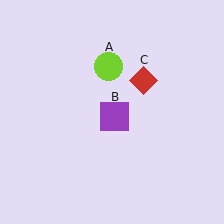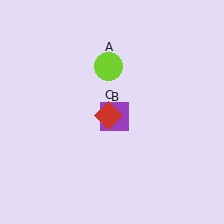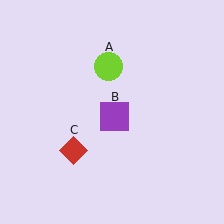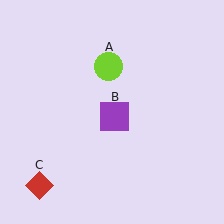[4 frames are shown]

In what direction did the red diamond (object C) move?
The red diamond (object C) moved down and to the left.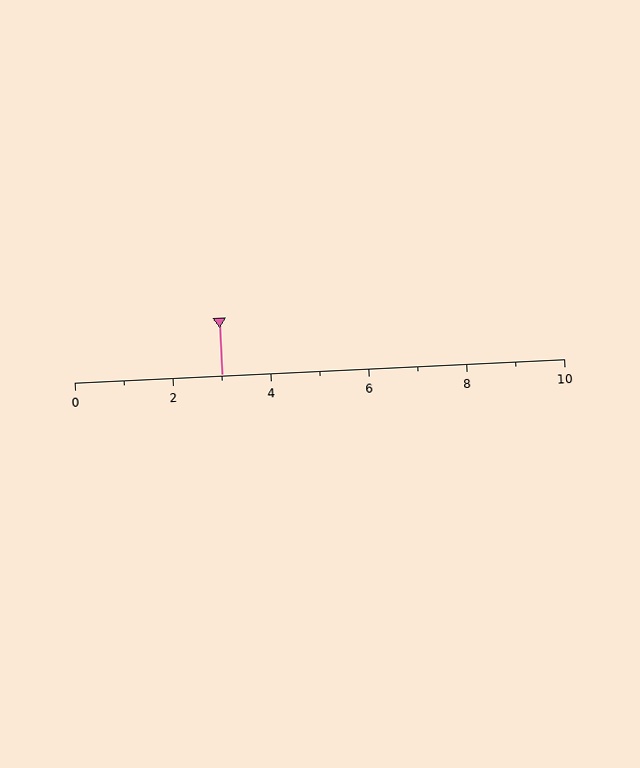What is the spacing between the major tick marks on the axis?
The major ticks are spaced 2 apart.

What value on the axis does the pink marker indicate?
The marker indicates approximately 3.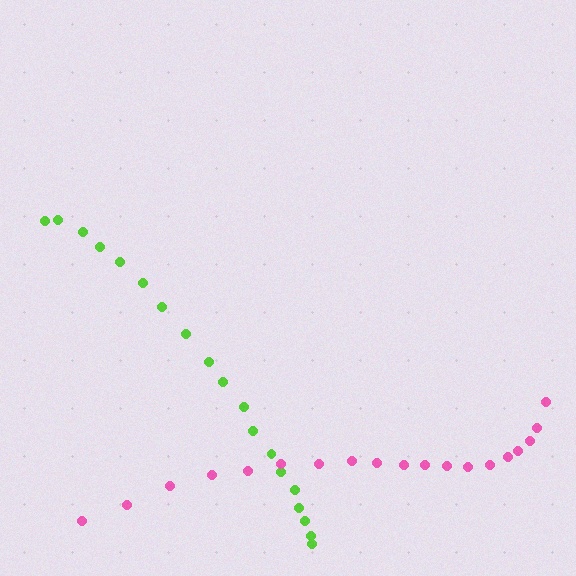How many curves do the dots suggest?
There are 2 distinct paths.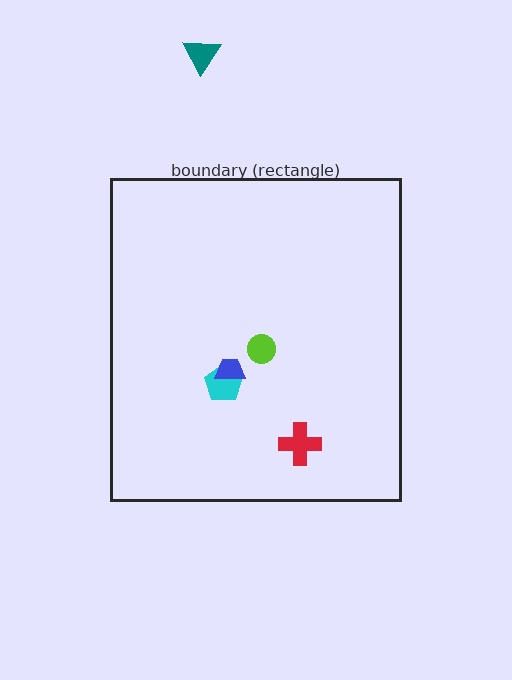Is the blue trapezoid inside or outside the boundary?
Inside.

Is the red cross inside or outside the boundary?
Inside.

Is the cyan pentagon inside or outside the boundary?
Inside.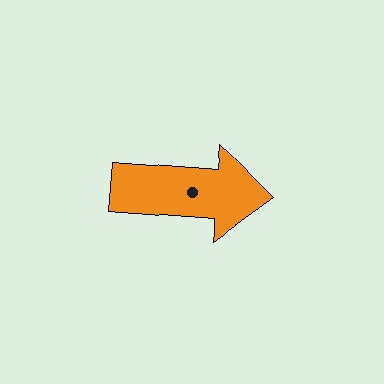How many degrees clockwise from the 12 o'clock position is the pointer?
Approximately 94 degrees.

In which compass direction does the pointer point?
East.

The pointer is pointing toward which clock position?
Roughly 3 o'clock.